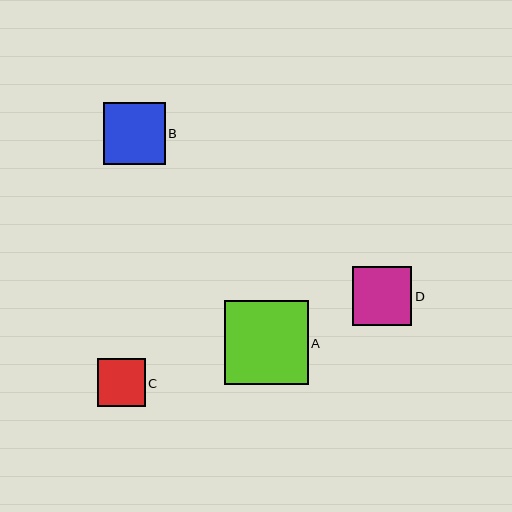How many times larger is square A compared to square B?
Square A is approximately 1.4 times the size of square B.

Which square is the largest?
Square A is the largest with a size of approximately 84 pixels.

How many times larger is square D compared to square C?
Square D is approximately 1.2 times the size of square C.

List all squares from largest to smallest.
From largest to smallest: A, B, D, C.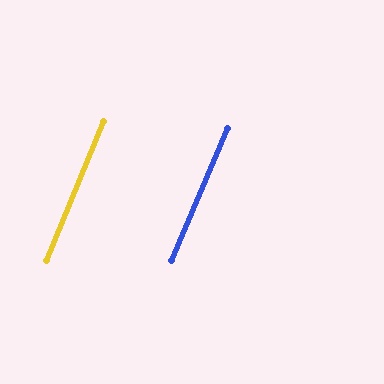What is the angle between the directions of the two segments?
Approximately 1 degree.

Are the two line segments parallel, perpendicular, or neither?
Parallel — their directions differ by only 0.5°.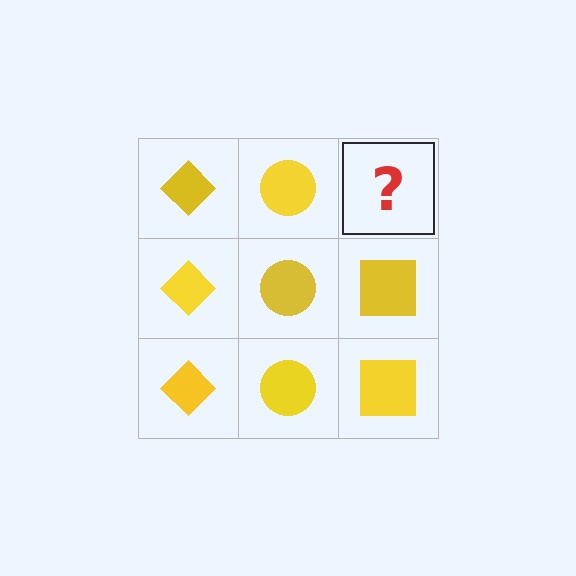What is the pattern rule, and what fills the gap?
The rule is that each column has a consistent shape. The gap should be filled with a yellow square.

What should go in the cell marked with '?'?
The missing cell should contain a yellow square.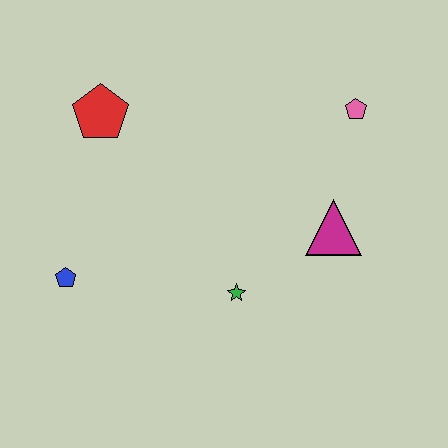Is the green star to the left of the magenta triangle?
Yes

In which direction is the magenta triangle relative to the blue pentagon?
The magenta triangle is to the right of the blue pentagon.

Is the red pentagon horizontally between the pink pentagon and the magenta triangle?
No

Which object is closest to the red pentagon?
The blue pentagon is closest to the red pentagon.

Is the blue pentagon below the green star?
No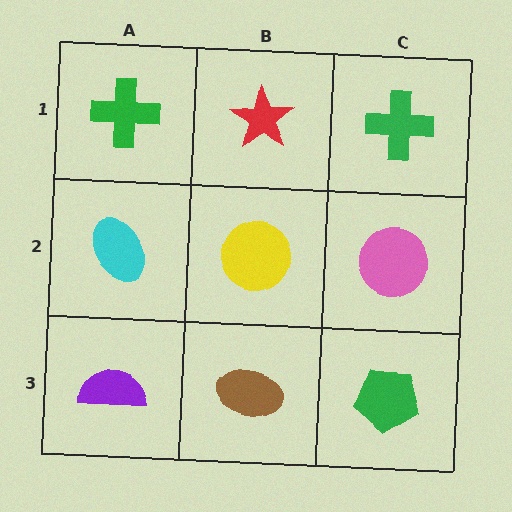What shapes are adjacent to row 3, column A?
A cyan ellipse (row 2, column A), a brown ellipse (row 3, column B).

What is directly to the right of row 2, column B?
A pink circle.